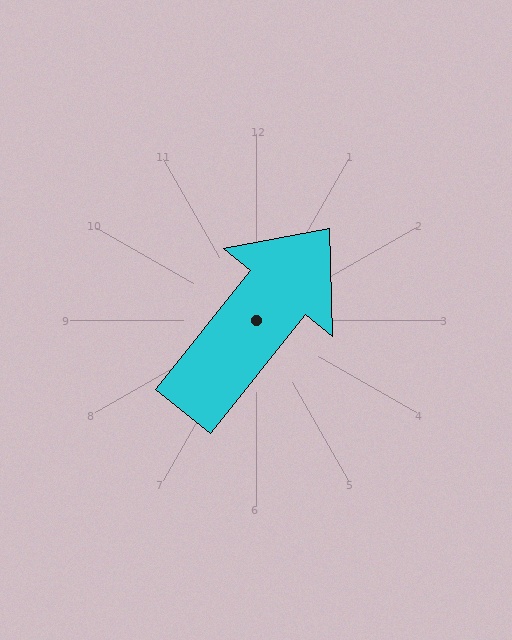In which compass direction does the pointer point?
Northeast.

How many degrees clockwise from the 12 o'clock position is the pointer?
Approximately 39 degrees.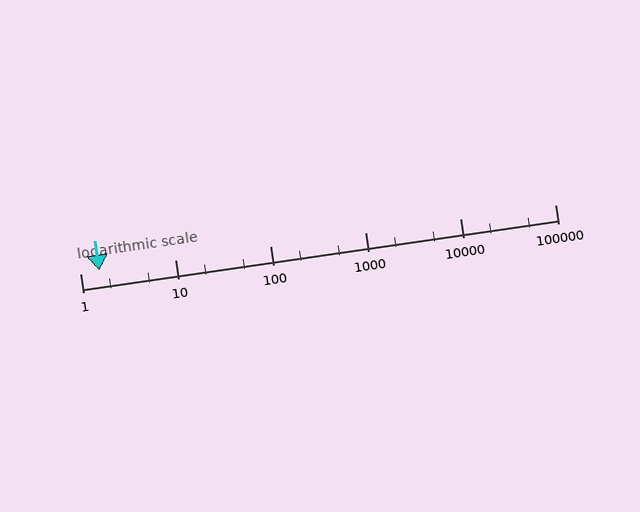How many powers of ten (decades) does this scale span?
The scale spans 5 decades, from 1 to 100000.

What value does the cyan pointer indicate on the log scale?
The pointer indicates approximately 1.6.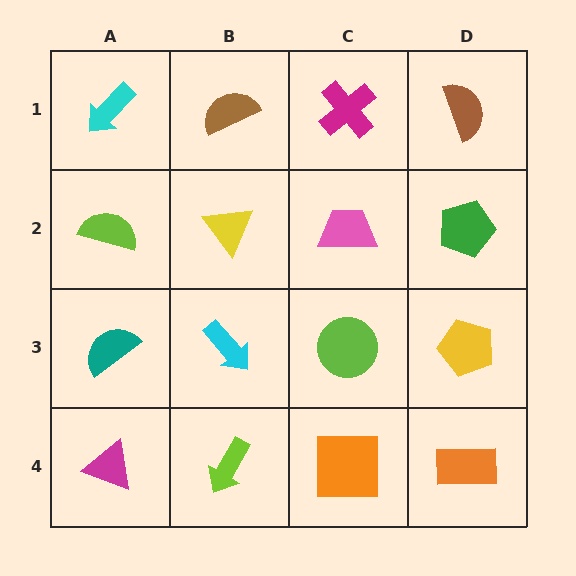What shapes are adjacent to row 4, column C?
A lime circle (row 3, column C), a lime arrow (row 4, column B), an orange rectangle (row 4, column D).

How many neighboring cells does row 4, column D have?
2.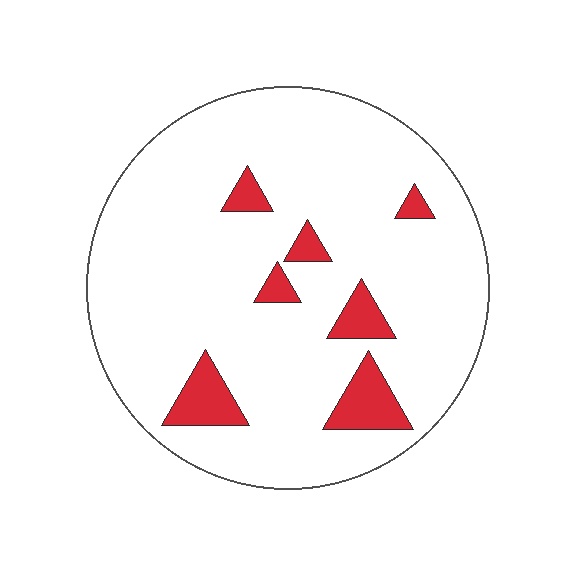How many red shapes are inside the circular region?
7.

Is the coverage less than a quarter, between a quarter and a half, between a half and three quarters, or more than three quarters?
Less than a quarter.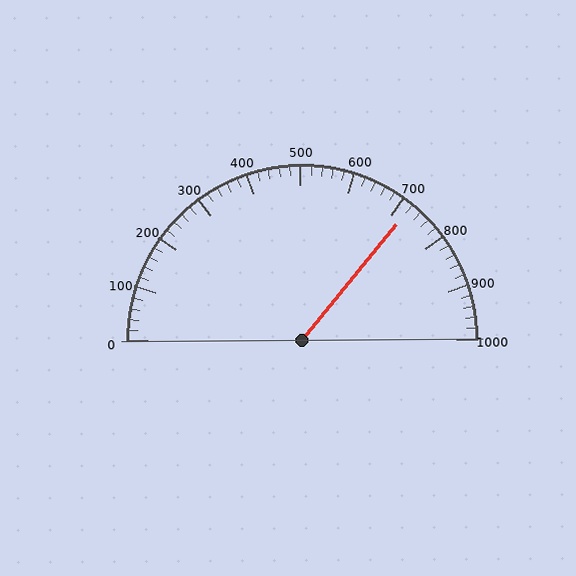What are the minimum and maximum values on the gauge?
The gauge ranges from 0 to 1000.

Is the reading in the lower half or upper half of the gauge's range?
The reading is in the upper half of the range (0 to 1000).